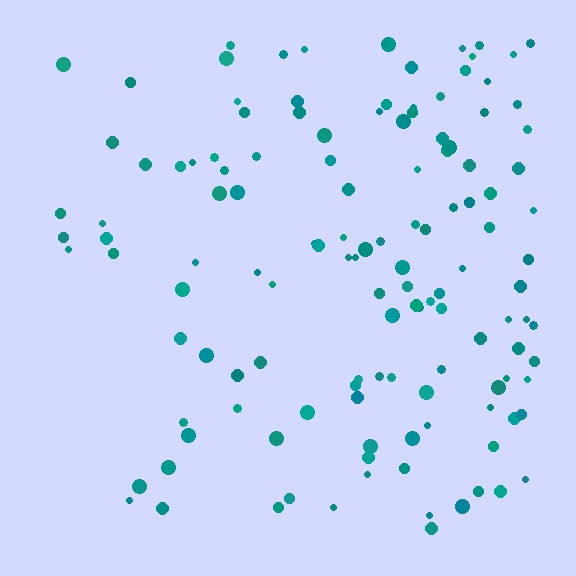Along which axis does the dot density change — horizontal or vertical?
Horizontal.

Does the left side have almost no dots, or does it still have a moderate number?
Still a moderate number, just noticeably fewer than the right.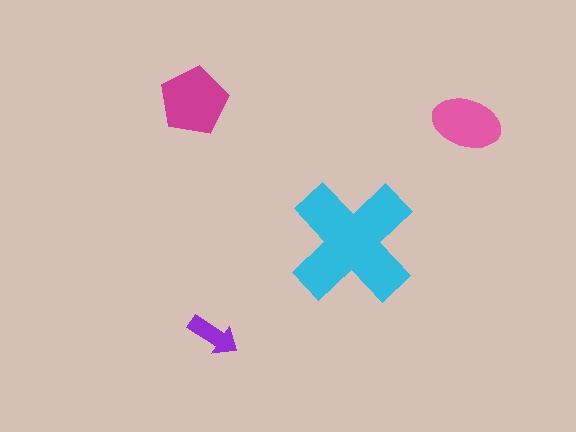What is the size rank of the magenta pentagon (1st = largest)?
2nd.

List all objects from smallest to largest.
The purple arrow, the pink ellipse, the magenta pentagon, the cyan cross.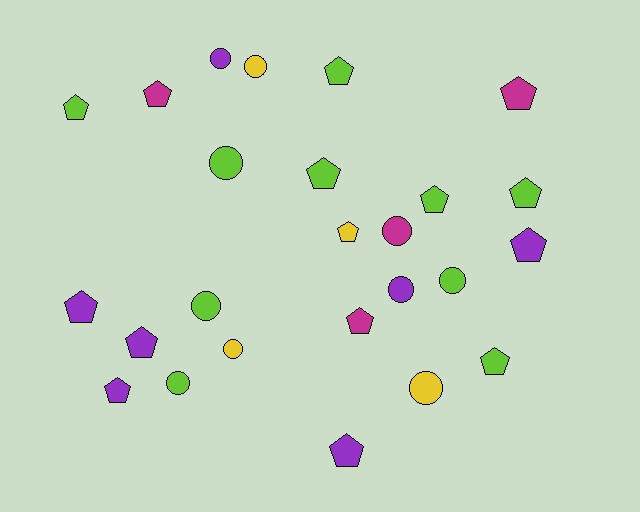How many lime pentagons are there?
There are 6 lime pentagons.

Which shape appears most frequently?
Pentagon, with 15 objects.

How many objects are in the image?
There are 25 objects.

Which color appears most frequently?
Lime, with 10 objects.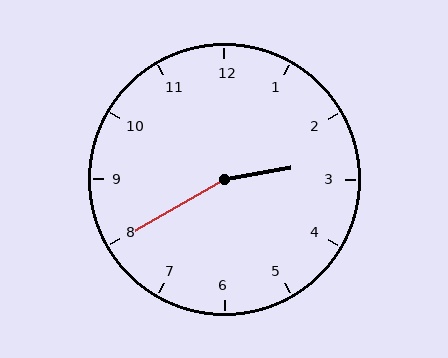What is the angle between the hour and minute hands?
Approximately 160 degrees.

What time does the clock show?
2:40.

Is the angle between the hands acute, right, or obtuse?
It is obtuse.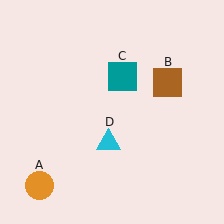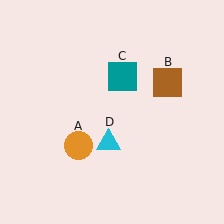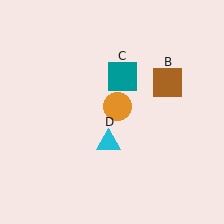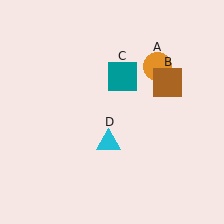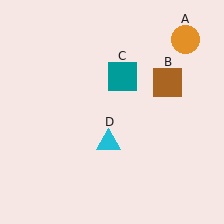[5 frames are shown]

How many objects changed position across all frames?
1 object changed position: orange circle (object A).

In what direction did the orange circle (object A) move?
The orange circle (object A) moved up and to the right.